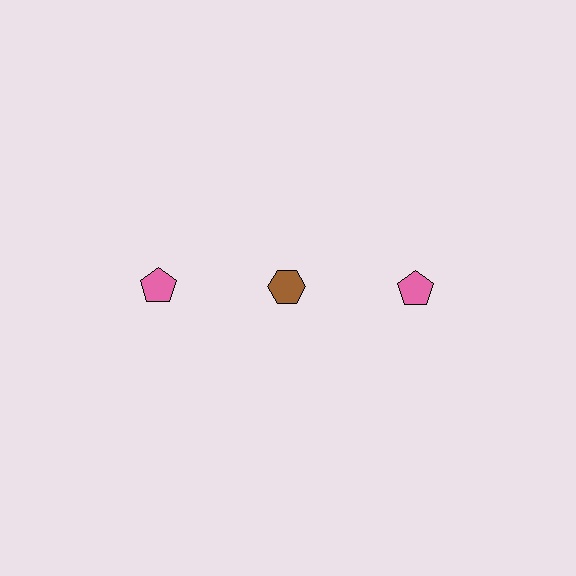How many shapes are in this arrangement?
There are 3 shapes arranged in a grid pattern.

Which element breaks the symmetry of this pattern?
The brown hexagon in the top row, second from left column breaks the symmetry. All other shapes are pink pentagons.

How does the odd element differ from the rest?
It differs in both color (brown instead of pink) and shape (hexagon instead of pentagon).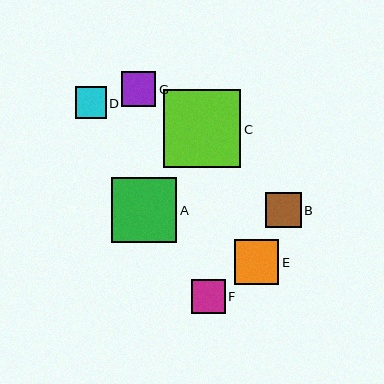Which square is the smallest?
Square D is the smallest with a size of approximately 31 pixels.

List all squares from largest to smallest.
From largest to smallest: C, A, E, B, G, F, D.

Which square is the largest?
Square C is the largest with a size of approximately 77 pixels.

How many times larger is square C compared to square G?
Square C is approximately 2.2 times the size of square G.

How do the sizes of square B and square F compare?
Square B and square F are approximately the same size.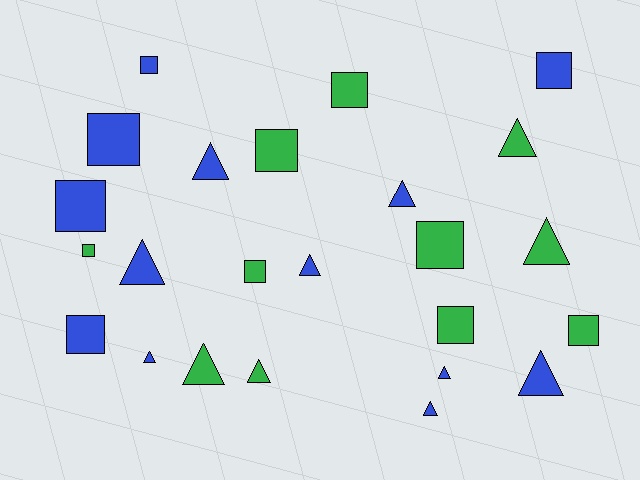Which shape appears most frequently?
Triangle, with 12 objects.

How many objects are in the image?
There are 24 objects.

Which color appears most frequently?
Blue, with 13 objects.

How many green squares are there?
There are 7 green squares.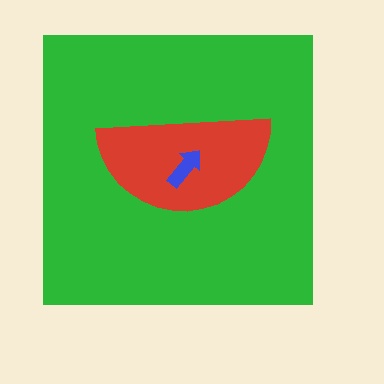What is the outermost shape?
The green square.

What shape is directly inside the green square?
The red semicircle.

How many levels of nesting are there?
3.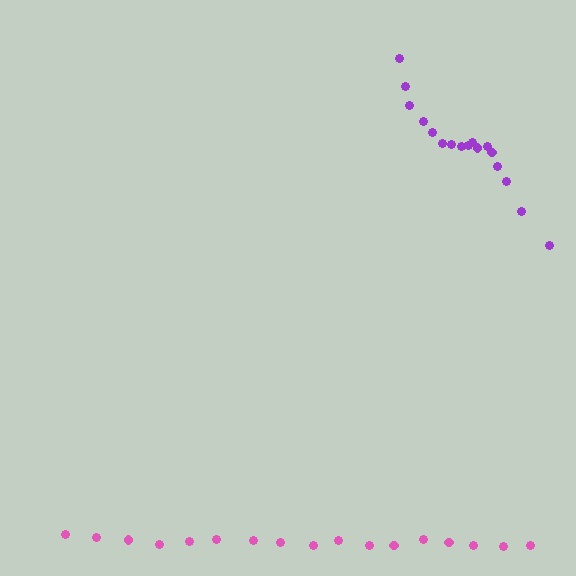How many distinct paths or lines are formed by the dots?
There are 2 distinct paths.